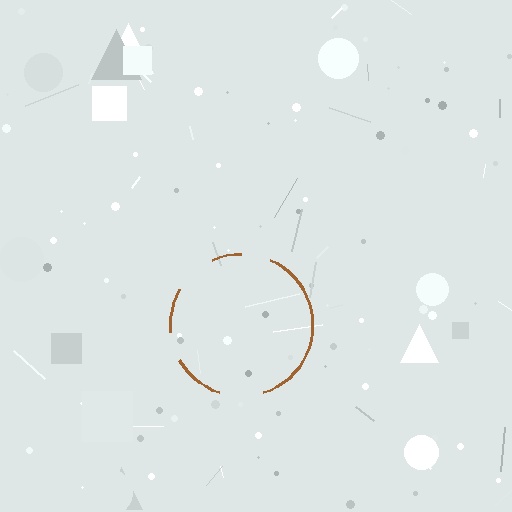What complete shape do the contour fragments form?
The contour fragments form a circle.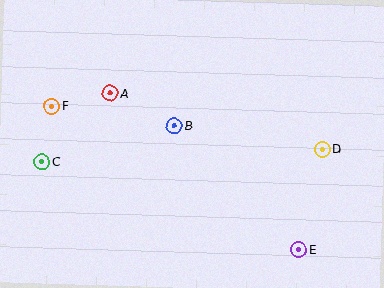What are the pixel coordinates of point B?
Point B is at (174, 126).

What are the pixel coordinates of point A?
Point A is at (110, 93).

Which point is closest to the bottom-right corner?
Point E is closest to the bottom-right corner.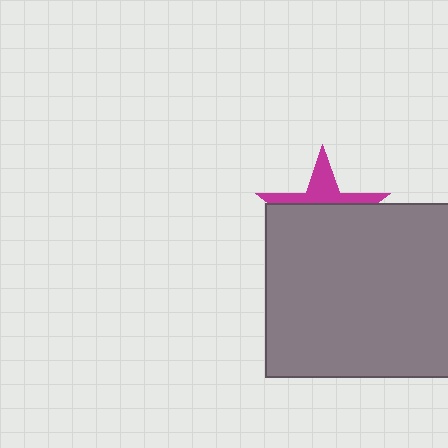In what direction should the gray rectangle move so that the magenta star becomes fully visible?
The gray rectangle should move down. That is the shortest direction to clear the overlap and leave the magenta star fully visible.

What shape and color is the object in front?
The object in front is a gray rectangle.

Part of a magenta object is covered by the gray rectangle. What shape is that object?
It is a star.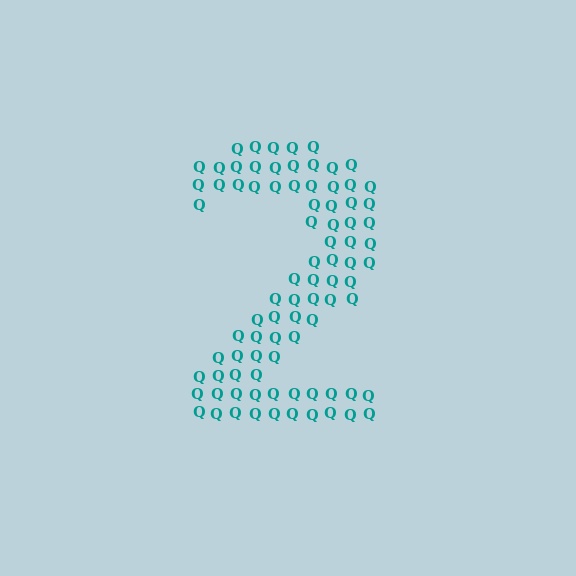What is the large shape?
The large shape is the digit 2.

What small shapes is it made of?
It is made of small letter Q's.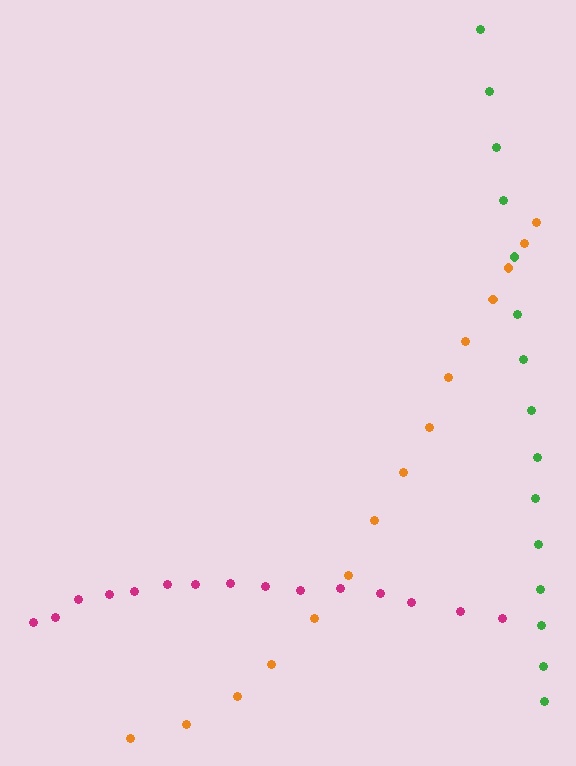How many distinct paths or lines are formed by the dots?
There are 3 distinct paths.